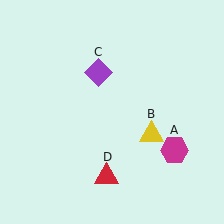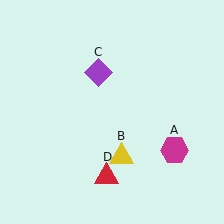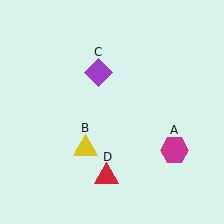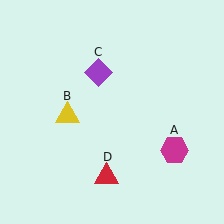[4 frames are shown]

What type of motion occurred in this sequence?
The yellow triangle (object B) rotated clockwise around the center of the scene.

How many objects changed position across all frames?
1 object changed position: yellow triangle (object B).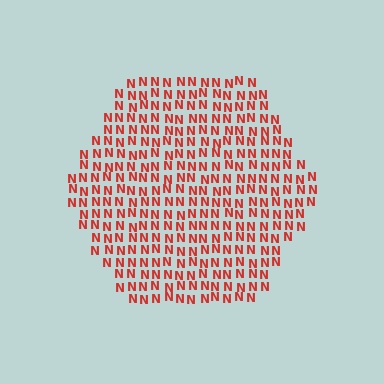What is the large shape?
The large shape is a hexagon.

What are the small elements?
The small elements are letter N's.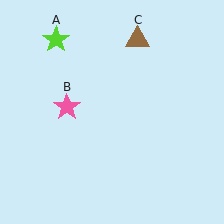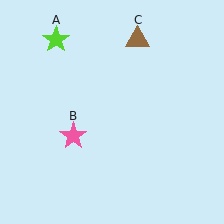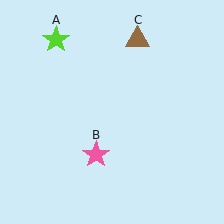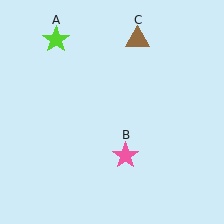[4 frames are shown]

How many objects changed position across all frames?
1 object changed position: pink star (object B).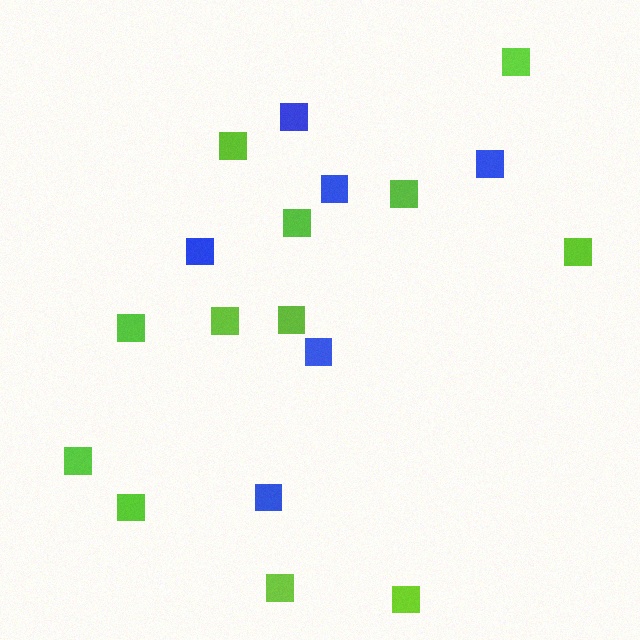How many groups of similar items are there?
There are 2 groups: one group of blue squares (6) and one group of lime squares (12).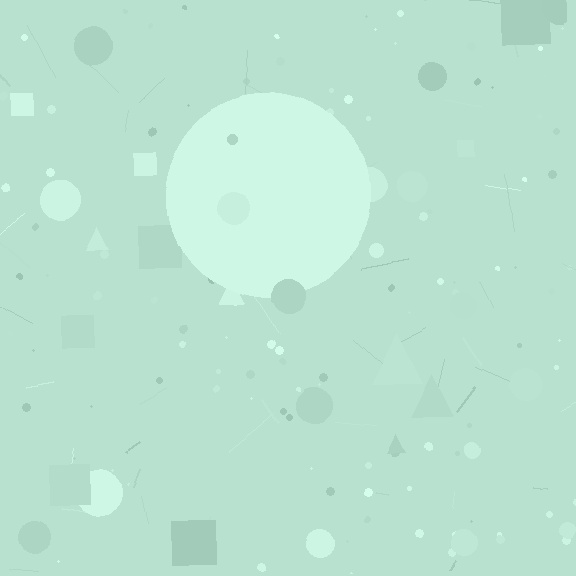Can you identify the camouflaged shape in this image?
The camouflaged shape is a circle.